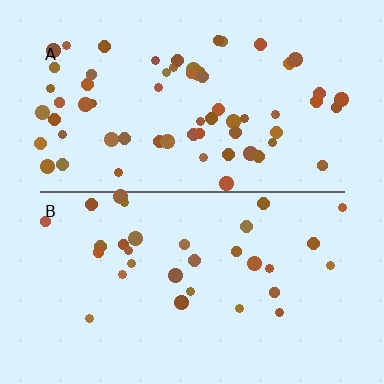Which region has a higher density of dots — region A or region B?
A (the top).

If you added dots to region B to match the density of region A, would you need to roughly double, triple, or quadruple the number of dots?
Approximately double.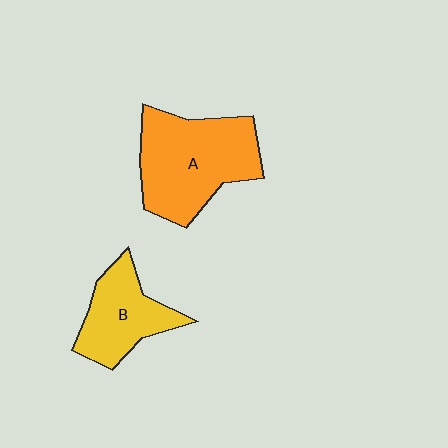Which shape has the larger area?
Shape A (orange).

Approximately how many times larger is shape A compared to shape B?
Approximately 1.6 times.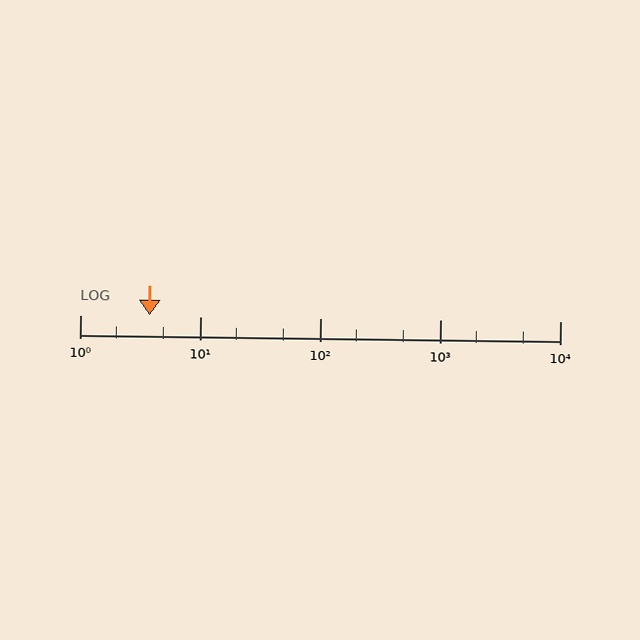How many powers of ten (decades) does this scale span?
The scale spans 4 decades, from 1 to 10000.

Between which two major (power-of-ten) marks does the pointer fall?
The pointer is between 1 and 10.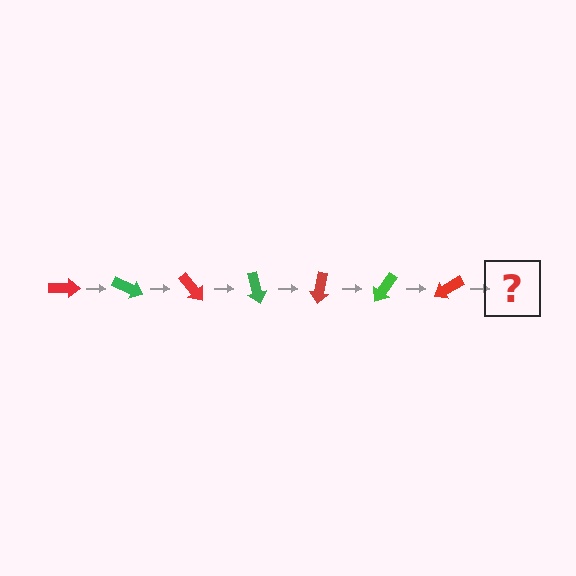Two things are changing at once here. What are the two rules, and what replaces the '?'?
The two rules are that it rotates 25 degrees each step and the color cycles through red and green. The '?' should be a green arrow, rotated 175 degrees from the start.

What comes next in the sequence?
The next element should be a green arrow, rotated 175 degrees from the start.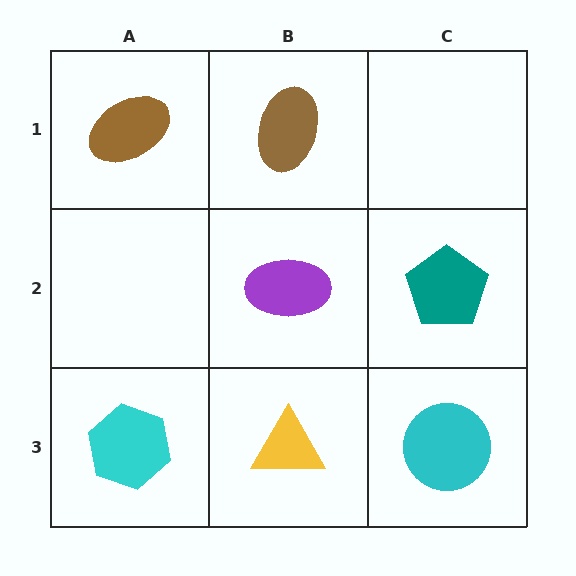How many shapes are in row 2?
2 shapes.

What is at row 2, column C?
A teal pentagon.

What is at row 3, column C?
A cyan circle.